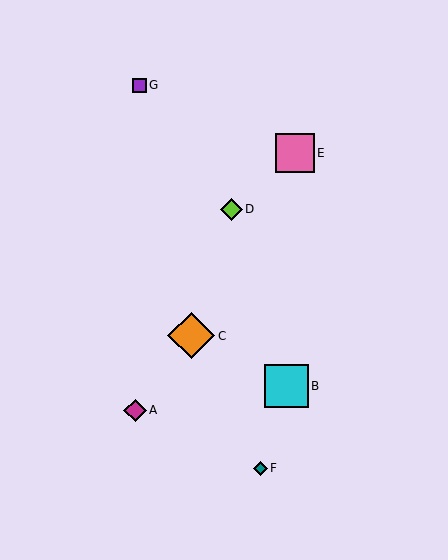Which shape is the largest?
The orange diamond (labeled C) is the largest.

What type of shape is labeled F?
Shape F is a teal diamond.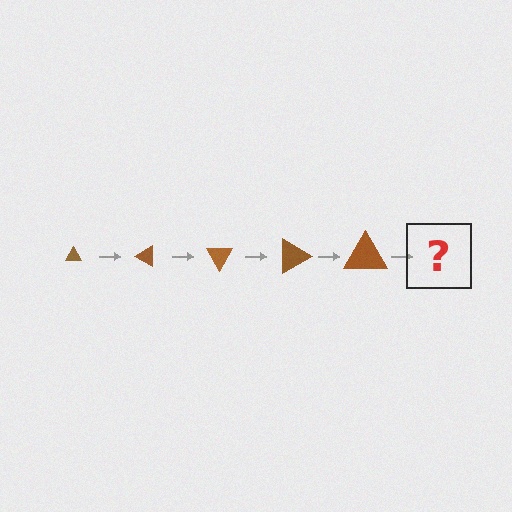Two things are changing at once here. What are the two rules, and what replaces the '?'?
The two rules are that the triangle grows larger each step and it rotates 30 degrees each step. The '?' should be a triangle, larger than the previous one and rotated 150 degrees from the start.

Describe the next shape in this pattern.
It should be a triangle, larger than the previous one and rotated 150 degrees from the start.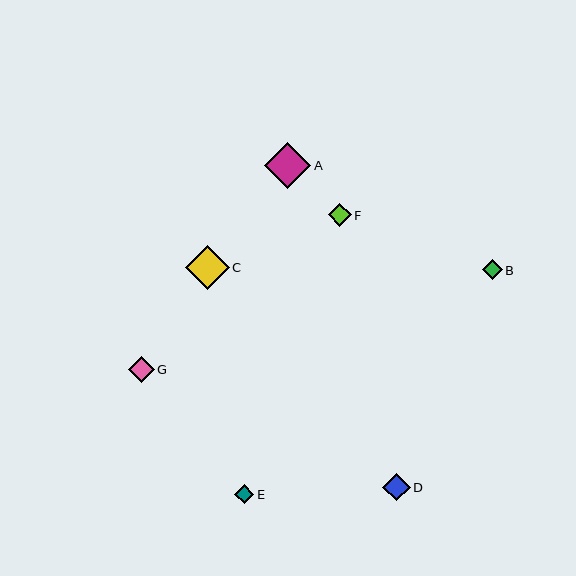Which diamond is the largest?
Diamond A is the largest with a size of approximately 46 pixels.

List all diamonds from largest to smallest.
From largest to smallest: A, C, D, G, F, B, E.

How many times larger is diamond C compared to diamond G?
Diamond C is approximately 1.7 times the size of diamond G.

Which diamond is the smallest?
Diamond E is the smallest with a size of approximately 19 pixels.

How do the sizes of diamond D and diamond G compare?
Diamond D and diamond G are approximately the same size.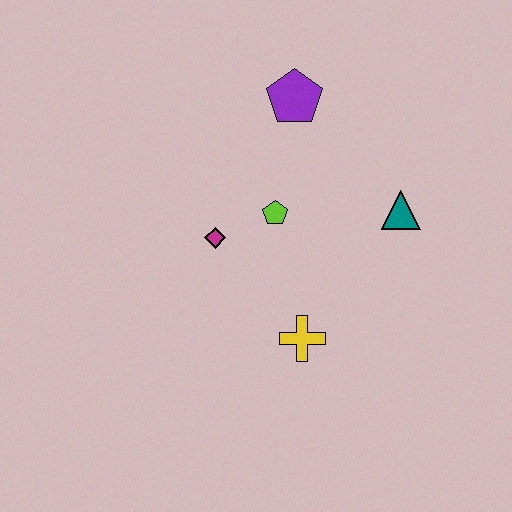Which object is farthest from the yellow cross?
The purple pentagon is farthest from the yellow cross.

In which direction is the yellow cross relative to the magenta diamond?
The yellow cross is below the magenta diamond.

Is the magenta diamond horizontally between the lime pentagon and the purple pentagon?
No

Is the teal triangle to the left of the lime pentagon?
No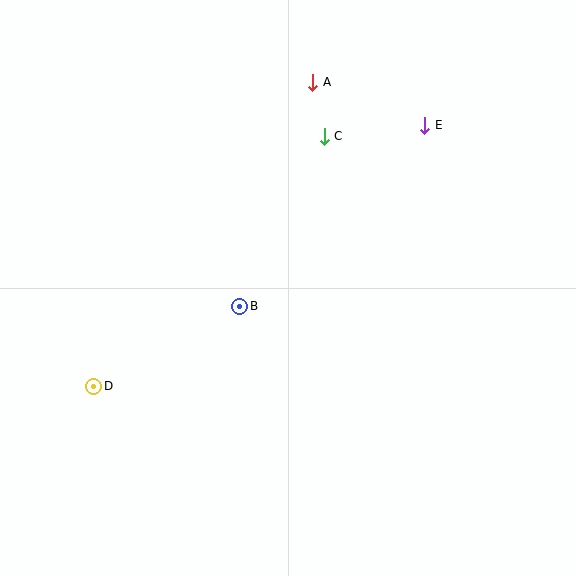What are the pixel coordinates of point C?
Point C is at (324, 136).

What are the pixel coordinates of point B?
Point B is at (240, 306).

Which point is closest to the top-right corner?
Point E is closest to the top-right corner.